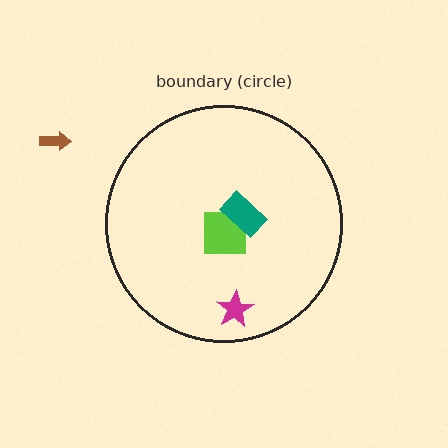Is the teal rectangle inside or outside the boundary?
Inside.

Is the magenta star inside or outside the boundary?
Inside.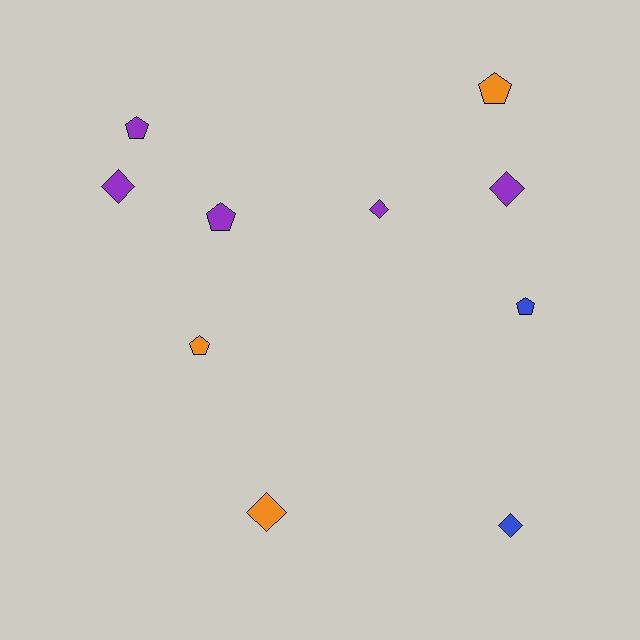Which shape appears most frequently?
Diamond, with 5 objects.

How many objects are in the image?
There are 10 objects.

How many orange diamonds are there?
There is 1 orange diamond.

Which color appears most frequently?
Purple, with 5 objects.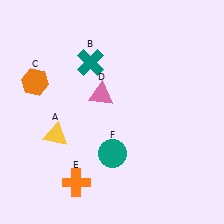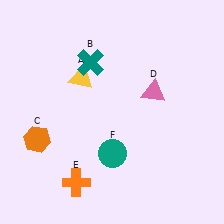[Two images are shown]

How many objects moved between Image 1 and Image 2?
3 objects moved between the two images.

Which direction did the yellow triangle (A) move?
The yellow triangle (A) moved up.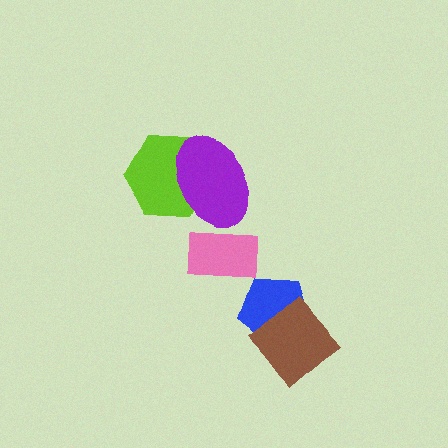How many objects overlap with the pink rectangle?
1 object overlaps with the pink rectangle.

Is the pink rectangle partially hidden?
No, no other shape covers it.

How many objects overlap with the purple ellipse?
2 objects overlap with the purple ellipse.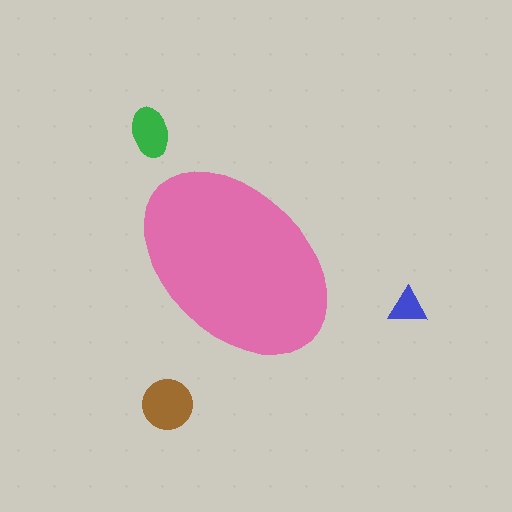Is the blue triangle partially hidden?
No, the blue triangle is fully visible.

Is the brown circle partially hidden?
No, the brown circle is fully visible.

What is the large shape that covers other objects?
A pink ellipse.